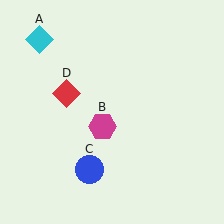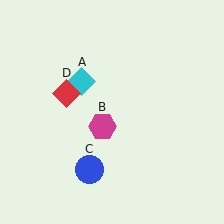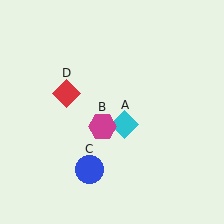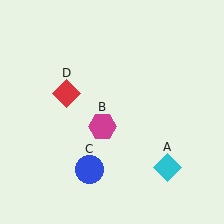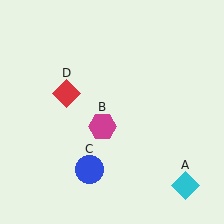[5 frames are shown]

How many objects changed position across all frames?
1 object changed position: cyan diamond (object A).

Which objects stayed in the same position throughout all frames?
Magenta hexagon (object B) and blue circle (object C) and red diamond (object D) remained stationary.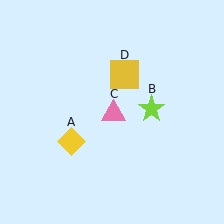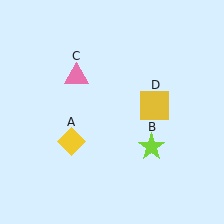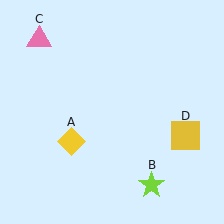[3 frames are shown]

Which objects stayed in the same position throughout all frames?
Yellow diamond (object A) remained stationary.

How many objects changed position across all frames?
3 objects changed position: lime star (object B), pink triangle (object C), yellow square (object D).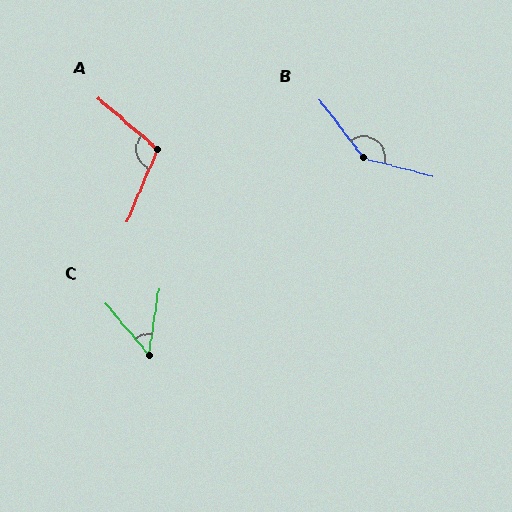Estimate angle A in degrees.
Approximately 107 degrees.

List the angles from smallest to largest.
C (50°), A (107°), B (142°).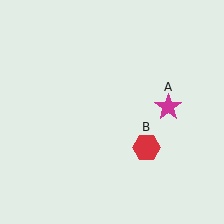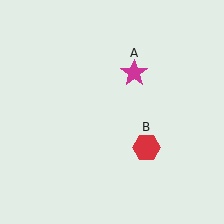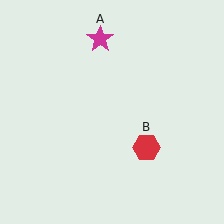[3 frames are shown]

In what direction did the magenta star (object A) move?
The magenta star (object A) moved up and to the left.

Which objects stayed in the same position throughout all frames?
Red hexagon (object B) remained stationary.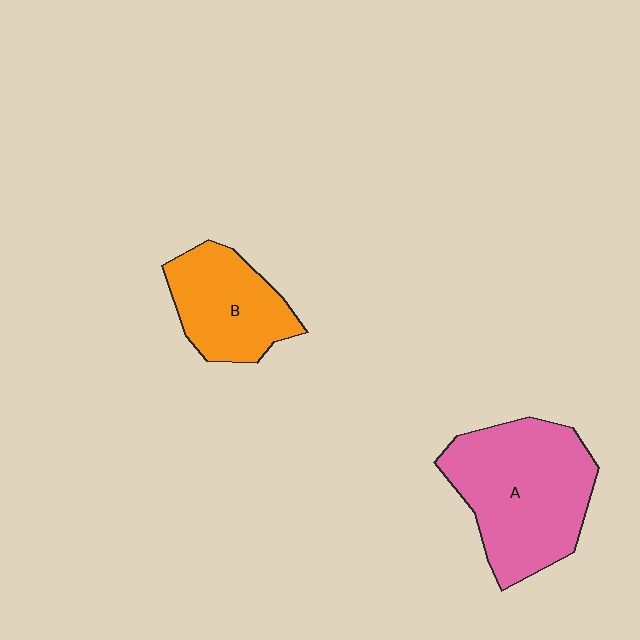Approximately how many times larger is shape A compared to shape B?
Approximately 1.6 times.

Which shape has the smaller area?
Shape B (orange).